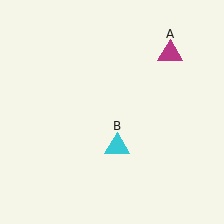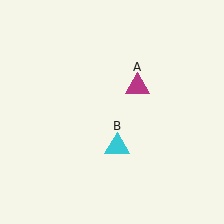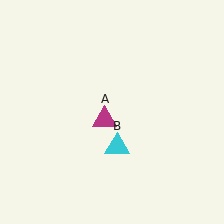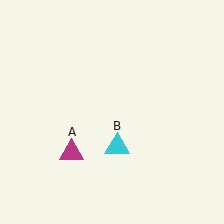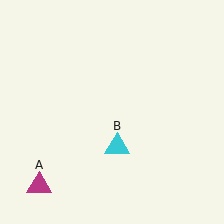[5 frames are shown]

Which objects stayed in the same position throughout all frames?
Cyan triangle (object B) remained stationary.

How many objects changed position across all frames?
1 object changed position: magenta triangle (object A).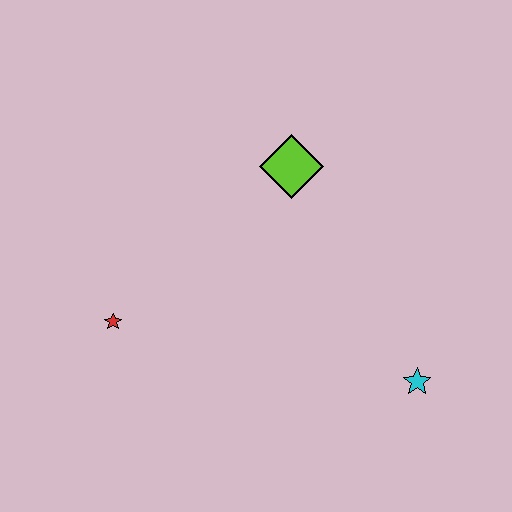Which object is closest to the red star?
The lime diamond is closest to the red star.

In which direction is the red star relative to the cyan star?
The red star is to the left of the cyan star.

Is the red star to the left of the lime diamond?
Yes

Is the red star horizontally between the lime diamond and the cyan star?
No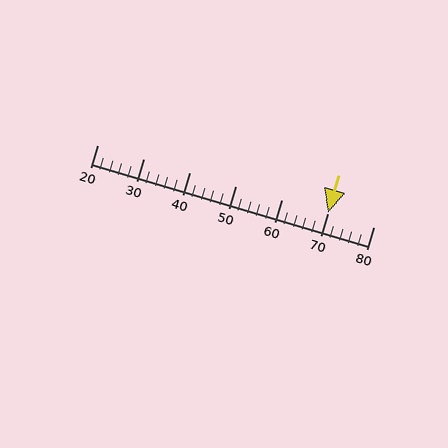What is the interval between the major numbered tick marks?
The major tick marks are spaced 10 units apart.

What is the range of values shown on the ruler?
The ruler shows values from 20 to 80.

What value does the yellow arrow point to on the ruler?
The yellow arrow points to approximately 70.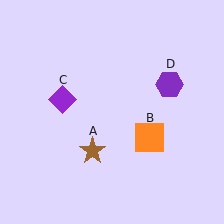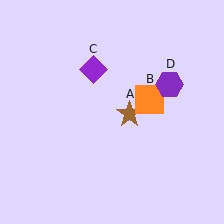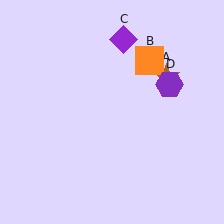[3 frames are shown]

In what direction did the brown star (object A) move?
The brown star (object A) moved up and to the right.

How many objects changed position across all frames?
3 objects changed position: brown star (object A), orange square (object B), purple diamond (object C).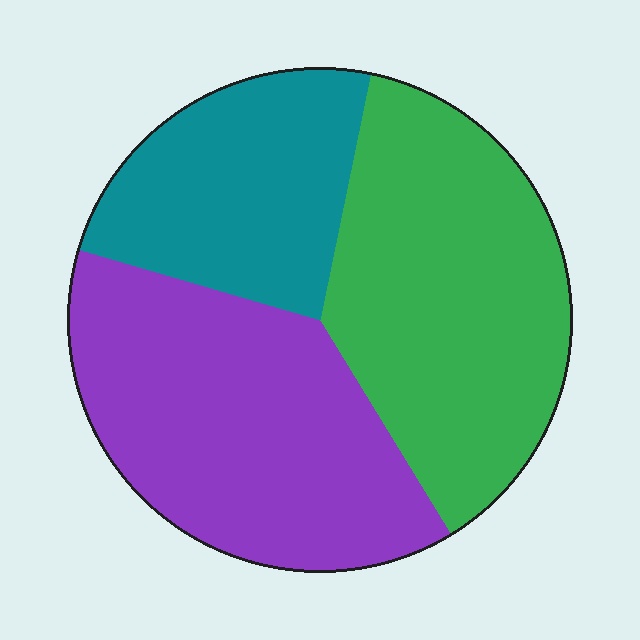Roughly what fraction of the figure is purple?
Purple covers about 40% of the figure.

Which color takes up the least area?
Teal, at roughly 25%.